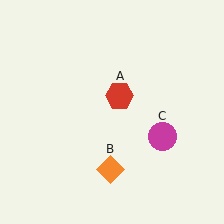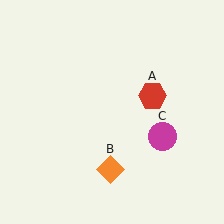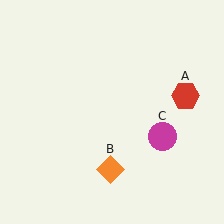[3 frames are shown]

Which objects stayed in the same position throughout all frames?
Orange diamond (object B) and magenta circle (object C) remained stationary.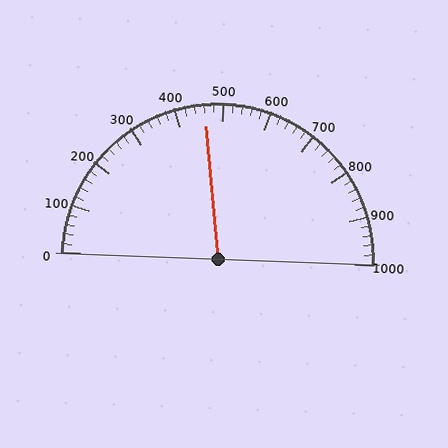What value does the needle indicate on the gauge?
The needle indicates approximately 460.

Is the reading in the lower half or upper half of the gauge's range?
The reading is in the lower half of the range (0 to 1000).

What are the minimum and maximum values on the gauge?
The gauge ranges from 0 to 1000.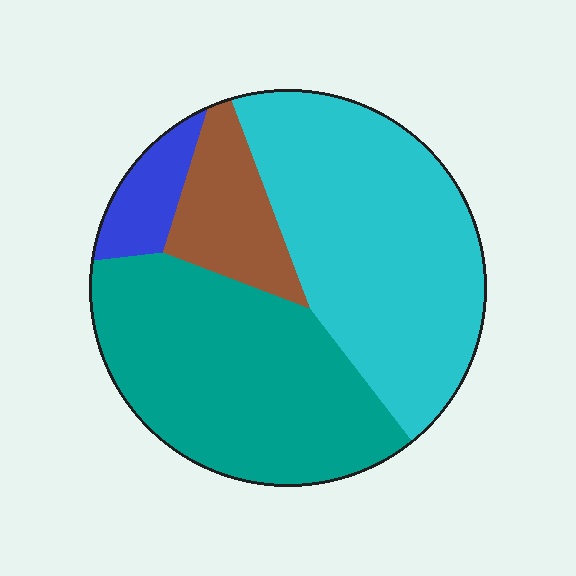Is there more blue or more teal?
Teal.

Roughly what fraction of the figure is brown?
Brown takes up about one eighth (1/8) of the figure.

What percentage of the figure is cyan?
Cyan covers around 40% of the figure.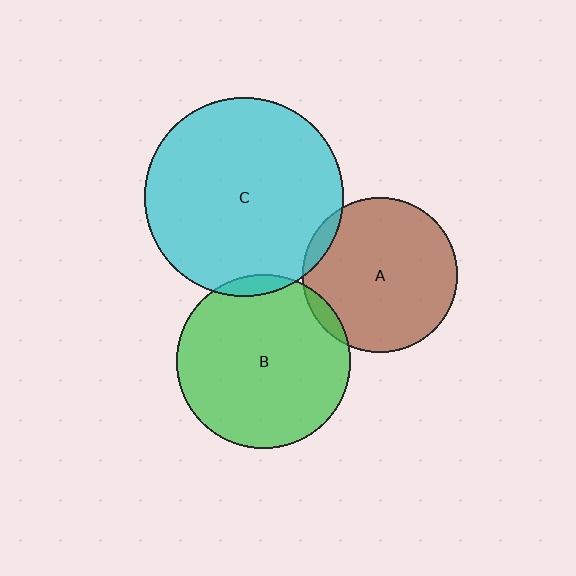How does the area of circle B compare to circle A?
Approximately 1.3 times.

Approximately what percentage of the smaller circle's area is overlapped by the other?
Approximately 5%.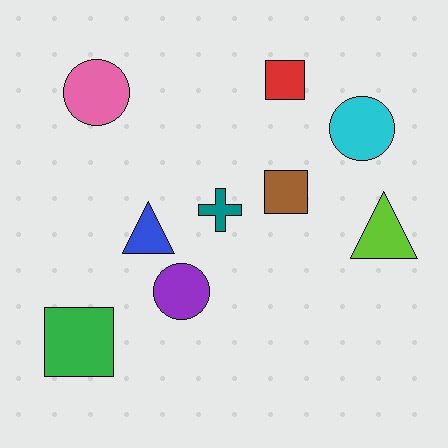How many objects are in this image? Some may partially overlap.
There are 9 objects.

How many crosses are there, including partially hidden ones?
There is 1 cross.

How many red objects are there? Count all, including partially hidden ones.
There is 1 red object.